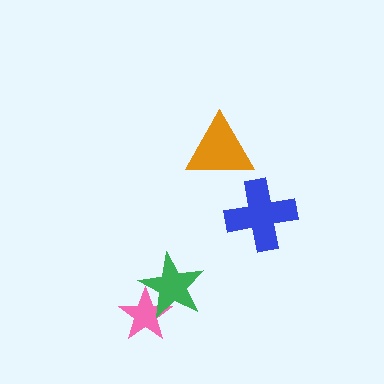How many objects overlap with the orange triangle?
0 objects overlap with the orange triangle.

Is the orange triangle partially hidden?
No, no other shape covers it.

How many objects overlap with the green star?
1 object overlaps with the green star.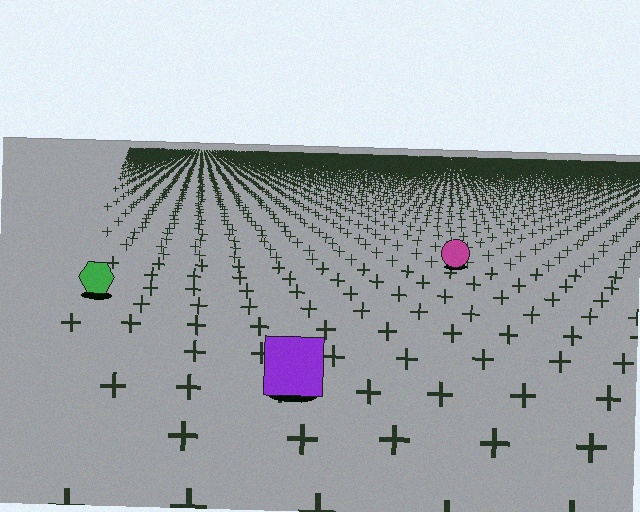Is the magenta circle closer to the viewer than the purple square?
No. The purple square is closer — you can tell from the texture gradient: the ground texture is coarser near it.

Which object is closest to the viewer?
The purple square is closest. The texture marks near it are larger and more spread out.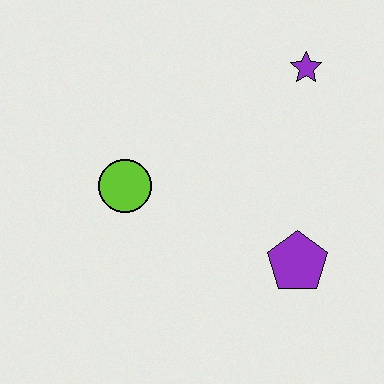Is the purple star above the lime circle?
Yes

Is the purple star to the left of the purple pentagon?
No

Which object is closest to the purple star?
The purple pentagon is closest to the purple star.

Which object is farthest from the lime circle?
The purple star is farthest from the lime circle.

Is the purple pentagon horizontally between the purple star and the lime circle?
Yes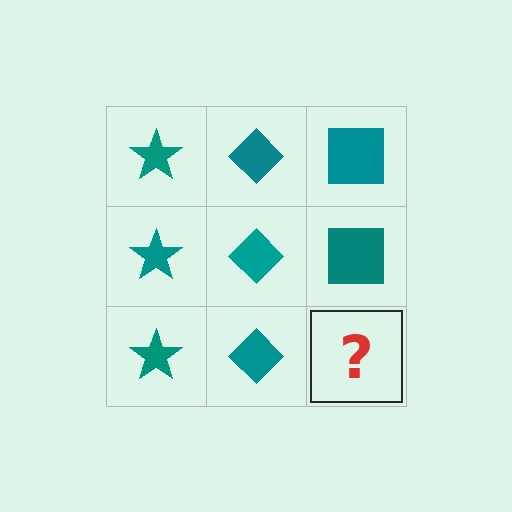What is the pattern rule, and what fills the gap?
The rule is that each column has a consistent shape. The gap should be filled with a teal square.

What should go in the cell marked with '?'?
The missing cell should contain a teal square.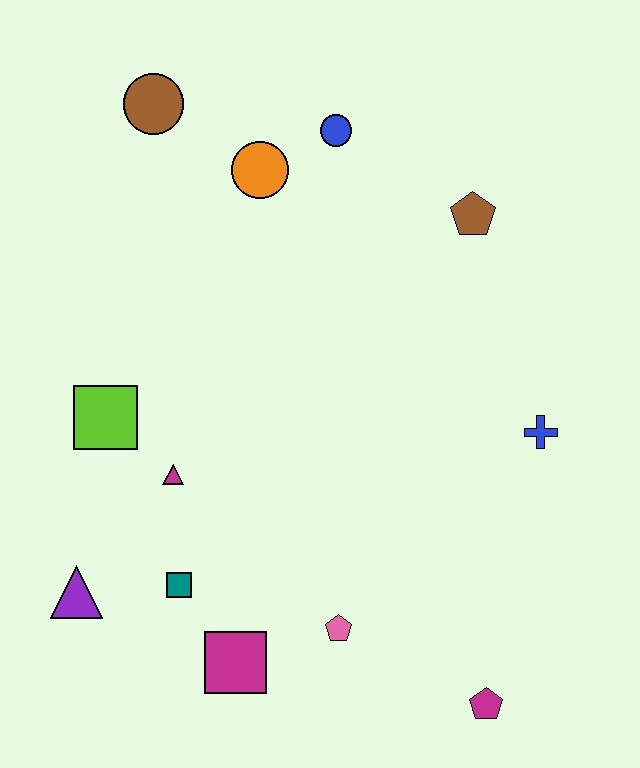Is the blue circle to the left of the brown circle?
No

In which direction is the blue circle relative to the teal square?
The blue circle is above the teal square.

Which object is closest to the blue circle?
The orange circle is closest to the blue circle.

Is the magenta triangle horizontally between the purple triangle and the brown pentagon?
Yes